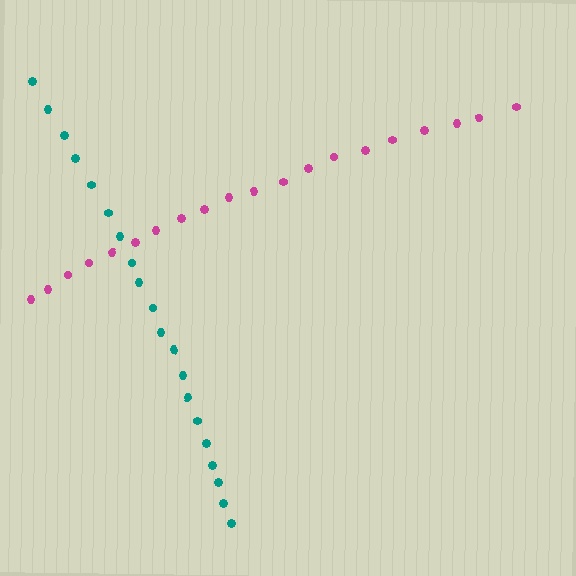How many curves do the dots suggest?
There are 2 distinct paths.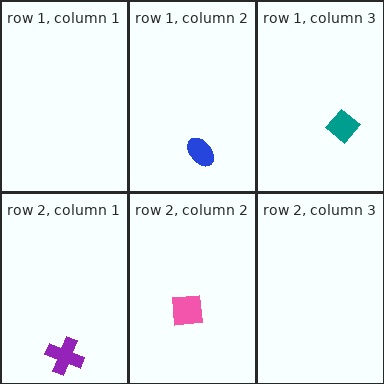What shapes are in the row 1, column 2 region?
The blue ellipse.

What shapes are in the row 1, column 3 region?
The teal diamond.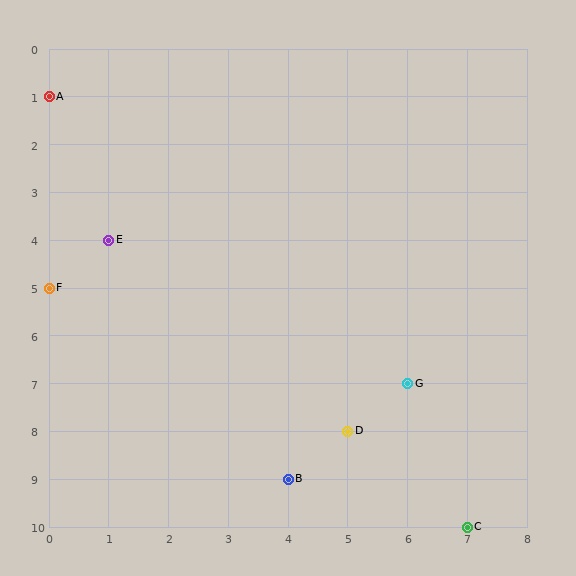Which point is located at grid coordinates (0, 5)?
Point F is at (0, 5).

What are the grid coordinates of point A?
Point A is at grid coordinates (0, 1).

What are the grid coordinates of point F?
Point F is at grid coordinates (0, 5).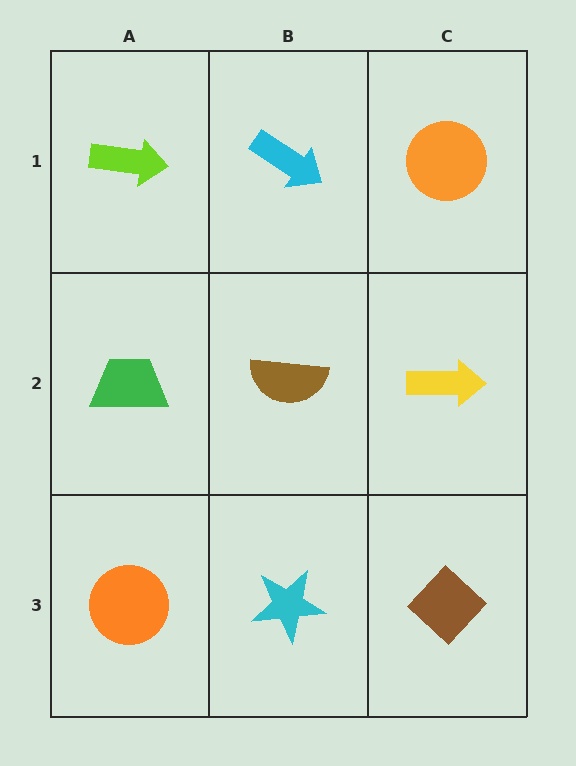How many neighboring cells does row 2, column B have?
4.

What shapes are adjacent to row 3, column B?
A brown semicircle (row 2, column B), an orange circle (row 3, column A), a brown diamond (row 3, column C).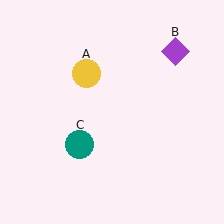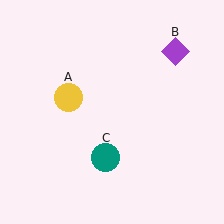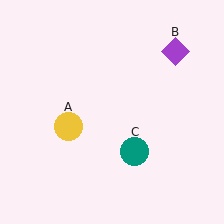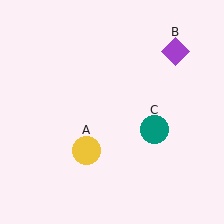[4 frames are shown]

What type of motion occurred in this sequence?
The yellow circle (object A), teal circle (object C) rotated counterclockwise around the center of the scene.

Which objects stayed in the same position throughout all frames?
Purple diamond (object B) remained stationary.